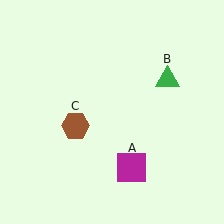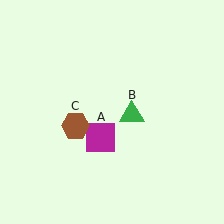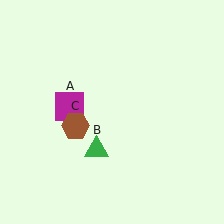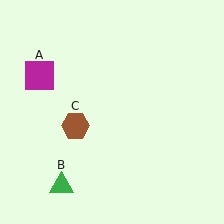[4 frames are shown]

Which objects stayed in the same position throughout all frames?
Brown hexagon (object C) remained stationary.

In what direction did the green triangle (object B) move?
The green triangle (object B) moved down and to the left.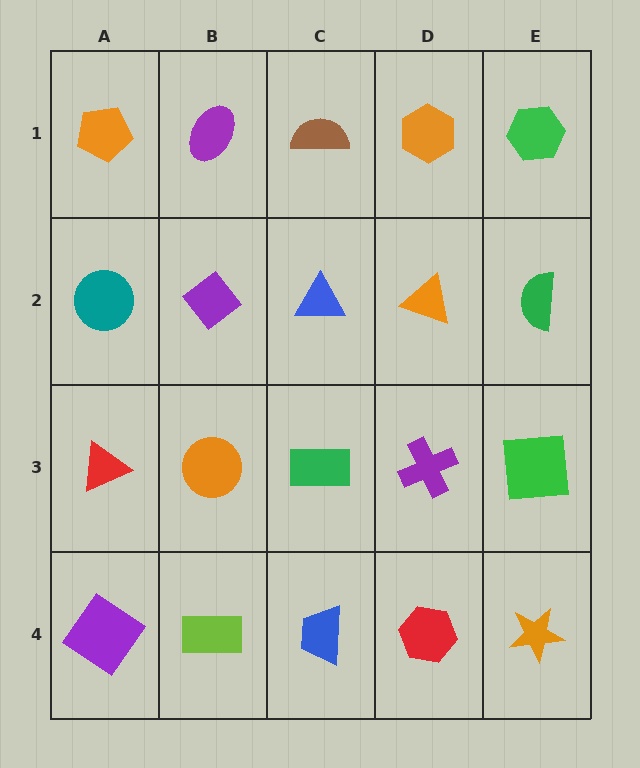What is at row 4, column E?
An orange star.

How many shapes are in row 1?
5 shapes.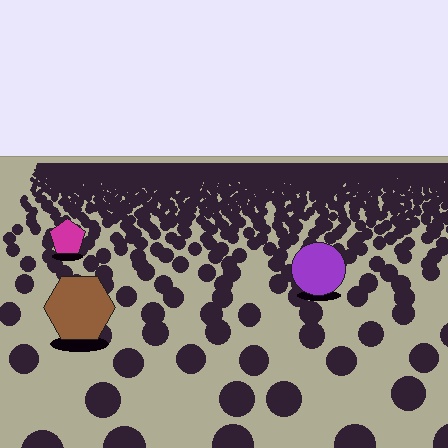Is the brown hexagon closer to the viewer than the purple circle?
Yes. The brown hexagon is closer — you can tell from the texture gradient: the ground texture is coarser near it.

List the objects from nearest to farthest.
From nearest to farthest: the brown hexagon, the purple circle, the magenta pentagon.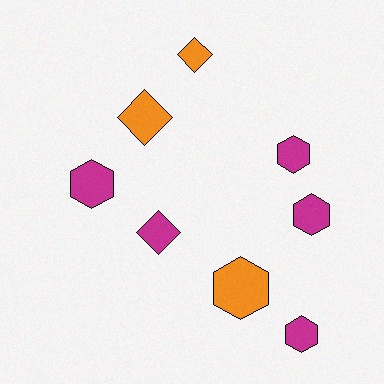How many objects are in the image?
There are 8 objects.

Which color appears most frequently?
Magenta, with 5 objects.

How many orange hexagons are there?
There is 1 orange hexagon.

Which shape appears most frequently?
Hexagon, with 5 objects.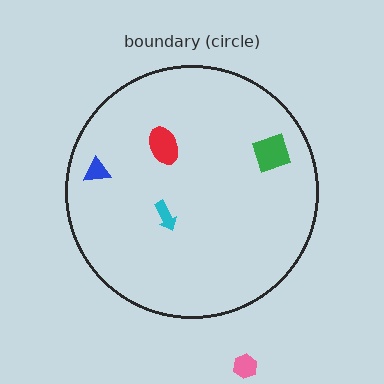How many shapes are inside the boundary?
4 inside, 1 outside.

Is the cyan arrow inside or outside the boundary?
Inside.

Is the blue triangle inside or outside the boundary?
Inside.